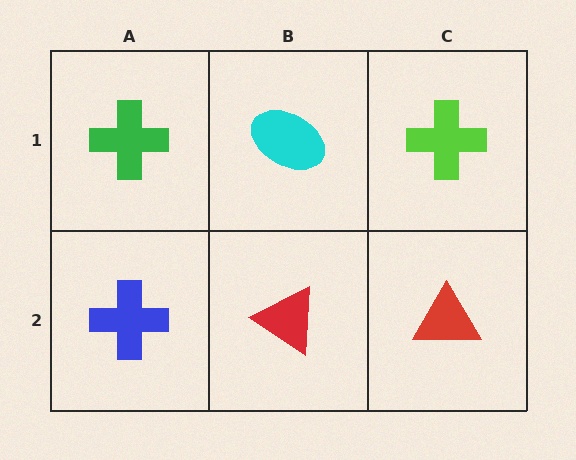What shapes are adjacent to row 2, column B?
A cyan ellipse (row 1, column B), a blue cross (row 2, column A), a red triangle (row 2, column C).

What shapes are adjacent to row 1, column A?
A blue cross (row 2, column A), a cyan ellipse (row 1, column B).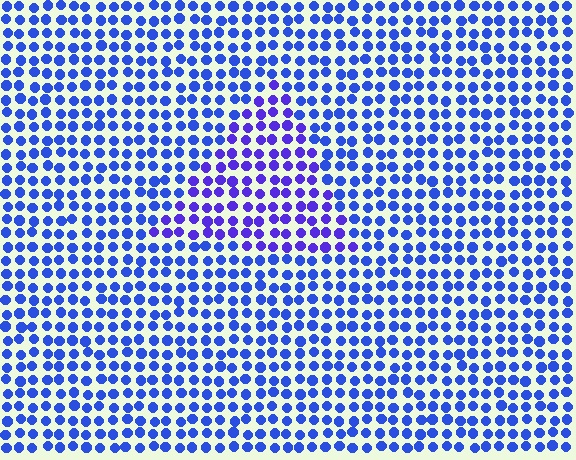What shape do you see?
I see a triangle.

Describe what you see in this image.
The image is filled with small blue elements in a uniform arrangement. A triangle-shaped region is visible where the elements are tinted to a slightly different hue, forming a subtle color boundary.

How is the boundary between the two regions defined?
The boundary is defined purely by a slight shift in hue (about 26 degrees). Spacing, size, and orientation are identical on both sides.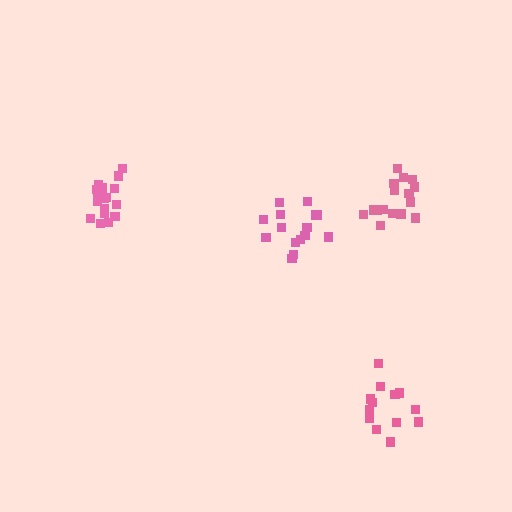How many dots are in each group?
Group 1: 16 dots, Group 2: 17 dots, Group 3: 15 dots, Group 4: 13 dots (61 total).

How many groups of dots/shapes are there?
There are 4 groups.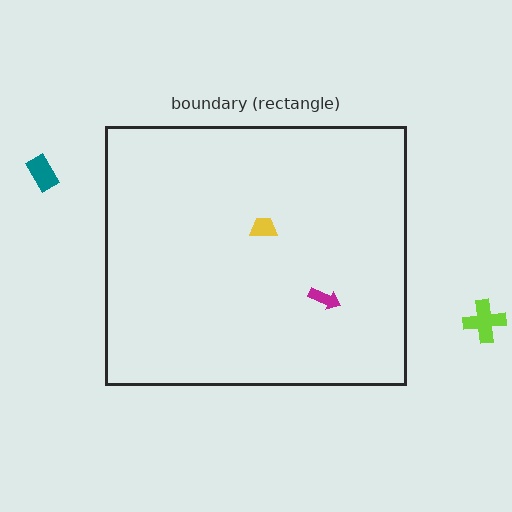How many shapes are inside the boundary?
2 inside, 2 outside.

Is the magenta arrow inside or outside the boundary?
Inside.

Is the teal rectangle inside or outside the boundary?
Outside.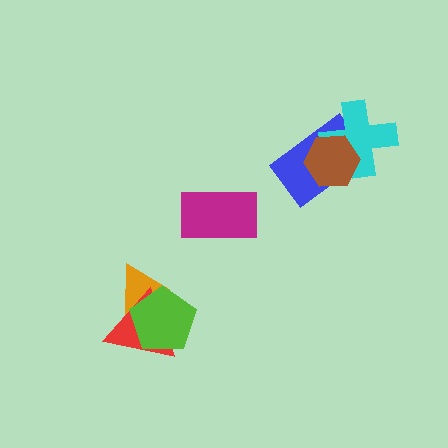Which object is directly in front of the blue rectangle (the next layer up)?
The cyan cross is directly in front of the blue rectangle.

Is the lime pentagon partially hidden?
No, no other shape covers it.